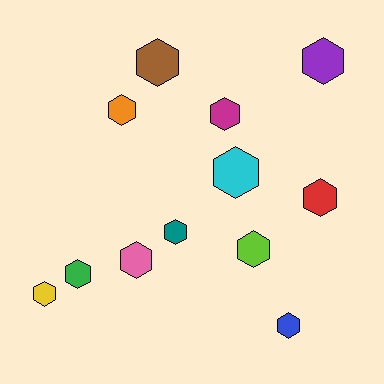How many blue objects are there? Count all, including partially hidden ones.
There is 1 blue object.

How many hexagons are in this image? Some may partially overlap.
There are 12 hexagons.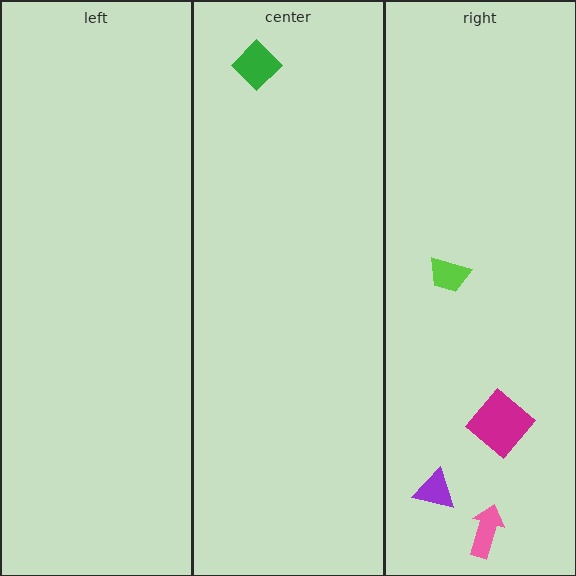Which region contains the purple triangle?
The right region.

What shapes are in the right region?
The pink arrow, the magenta diamond, the purple triangle, the lime trapezoid.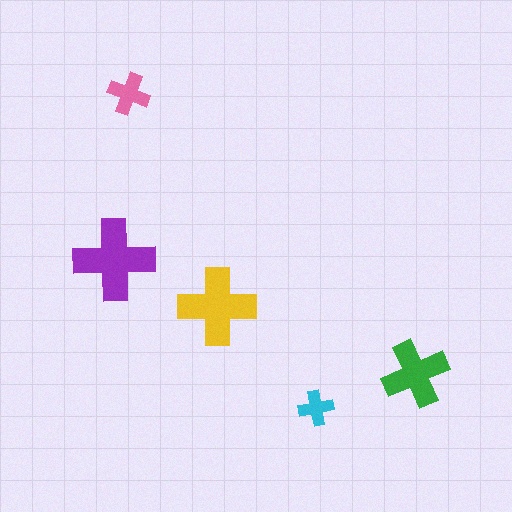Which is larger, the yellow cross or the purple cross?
The purple one.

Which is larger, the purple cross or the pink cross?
The purple one.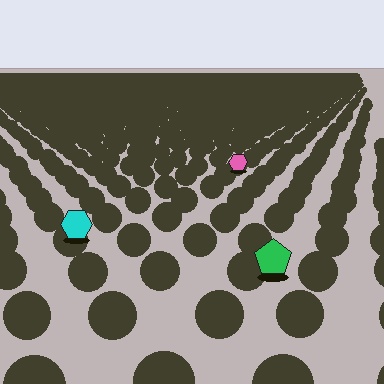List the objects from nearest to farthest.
From nearest to farthest: the green pentagon, the cyan hexagon, the pink hexagon.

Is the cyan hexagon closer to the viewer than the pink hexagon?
Yes. The cyan hexagon is closer — you can tell from the texture gradient: the ground texture is coarser near it.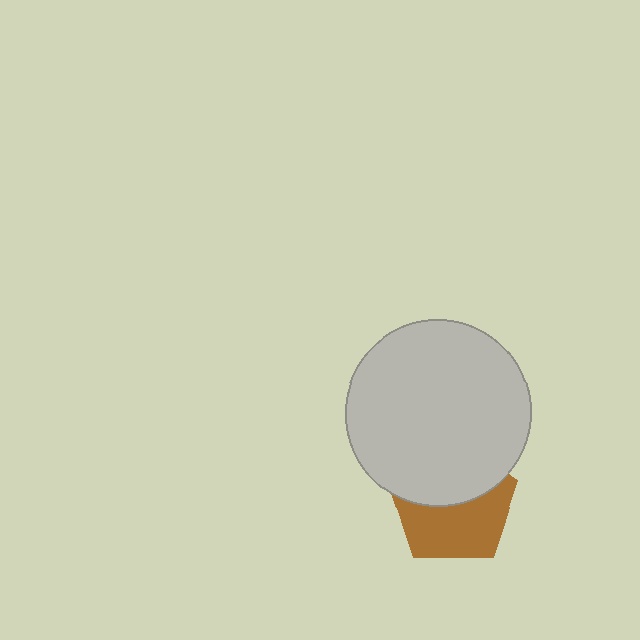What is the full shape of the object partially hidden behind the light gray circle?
The partially hidden object is a brown pentagon.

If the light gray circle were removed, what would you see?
You would see the complete brown pentagon.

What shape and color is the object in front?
The object in front is a light gray circle.